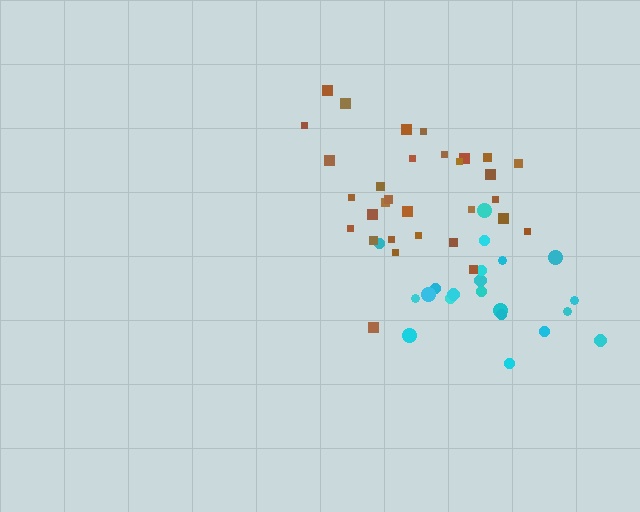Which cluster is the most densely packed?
Brown.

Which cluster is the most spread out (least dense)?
Cyan.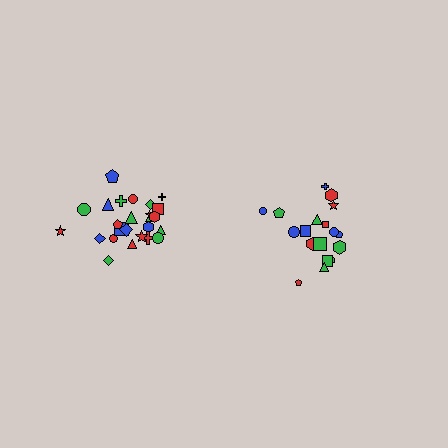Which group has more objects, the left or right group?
The left group.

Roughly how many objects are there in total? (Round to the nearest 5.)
Roughly 45 objects in total.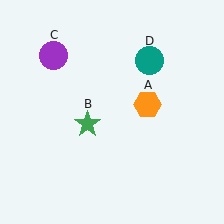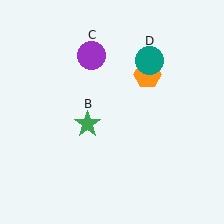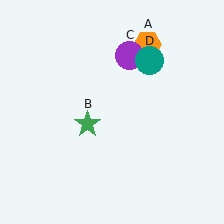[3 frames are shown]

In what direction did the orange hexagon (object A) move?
The orange hexagon (object A) moved up.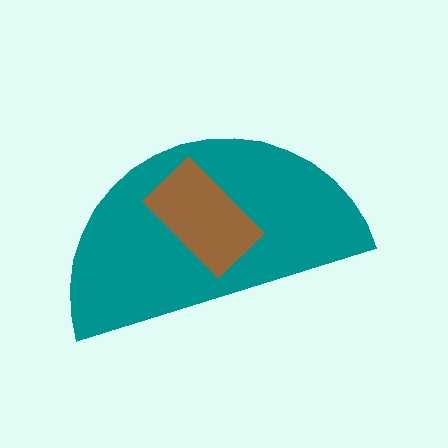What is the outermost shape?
The teal semicircle.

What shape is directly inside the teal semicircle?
The brown rectangle.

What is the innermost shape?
The brown rectangle.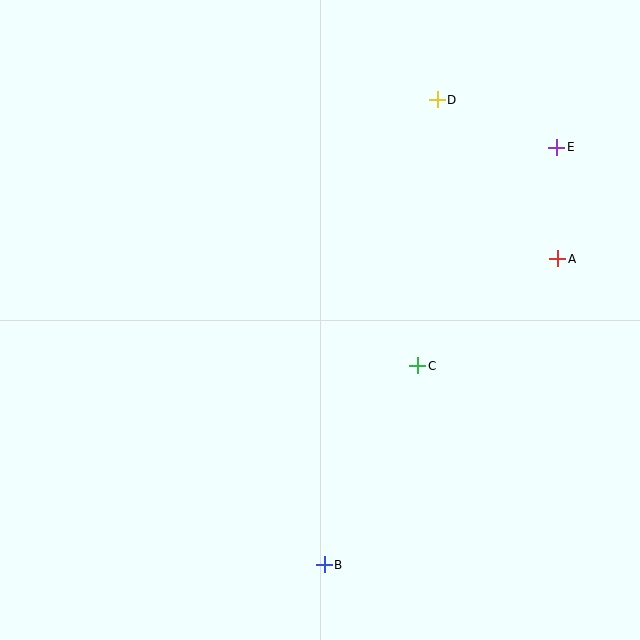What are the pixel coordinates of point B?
Point B is at (324, 565).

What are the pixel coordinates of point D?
Point D is at (437, 100).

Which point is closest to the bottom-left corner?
Point B is closest to the bottom-left corner.